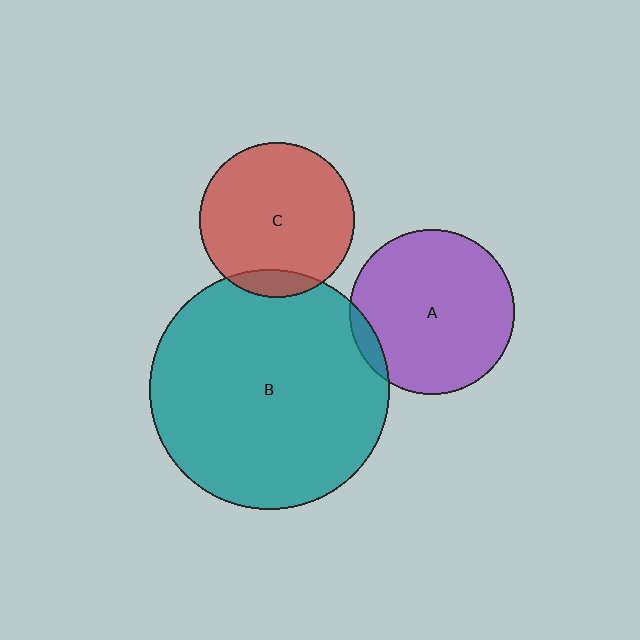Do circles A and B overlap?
Yes.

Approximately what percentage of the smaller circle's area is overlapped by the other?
Approximately 5%.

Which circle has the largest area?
Circle B (teal).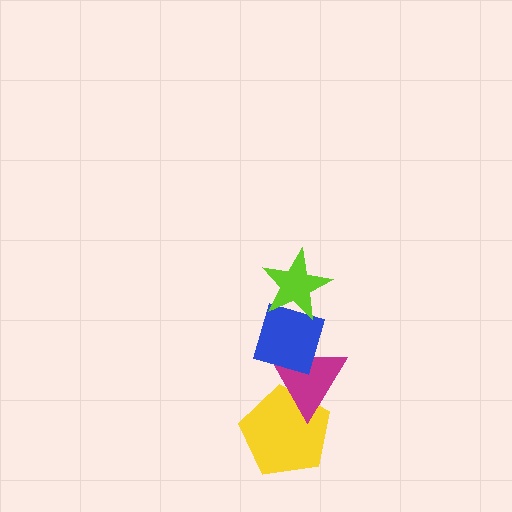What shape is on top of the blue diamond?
The lime star is on top of the blue diamond.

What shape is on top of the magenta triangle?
The blue diamond is on top of the magenta triangle.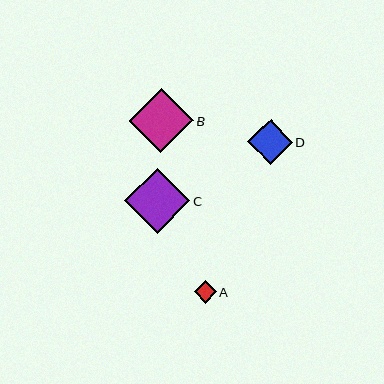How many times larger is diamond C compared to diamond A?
Diamond C is approximately 2.9 times the size of diamond A.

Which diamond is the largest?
Diamond C is the largest with a size of approximately 65 pixels.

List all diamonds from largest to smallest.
From largest to smallest: C, B, D, A.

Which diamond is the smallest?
Diamond A is the smallest with a size of approximately 22 pixels.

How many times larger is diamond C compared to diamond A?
Diamond C is approximately 2.9 times the size of diamond A.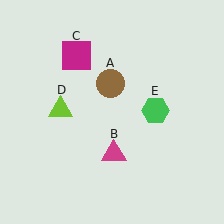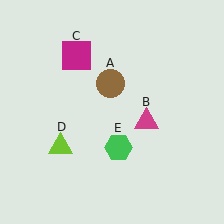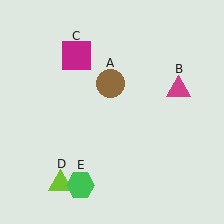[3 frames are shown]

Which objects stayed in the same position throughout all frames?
Brown circle (object A) and magenta square (object C) remained stationary.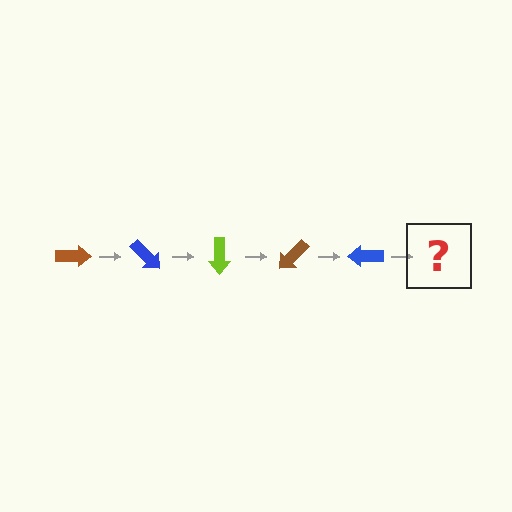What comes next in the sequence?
The next element should be a lime arrow, rotated 225 degrees from the start.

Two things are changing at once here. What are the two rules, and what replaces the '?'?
The two rules are that it rotates 45 degrees each step and the color cycles through brown, blue, and lime. The '?' should be a lime arrow, rotated 225 degrees from the start.